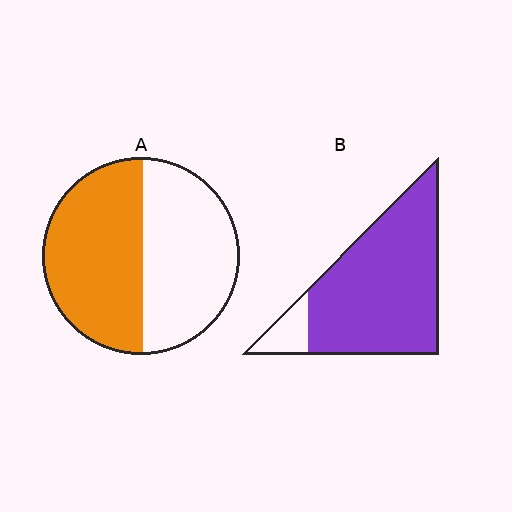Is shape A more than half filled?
Roughly half.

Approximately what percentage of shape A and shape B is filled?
A is approximately 50% and B is approximately 90%.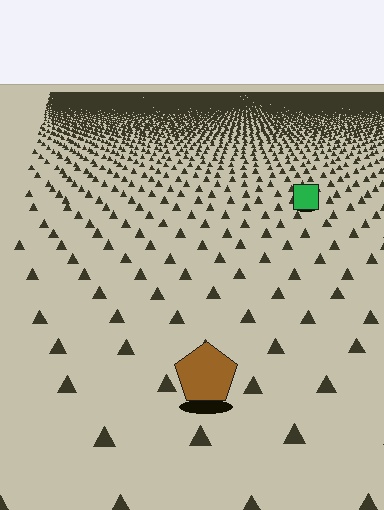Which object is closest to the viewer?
The brown pentagon is closest. The texture marks near it are larger and more spread out.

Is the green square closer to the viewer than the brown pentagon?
No. The brown pentagon is closer — you can tell from the texture gradient: the ground texture is coarser near it.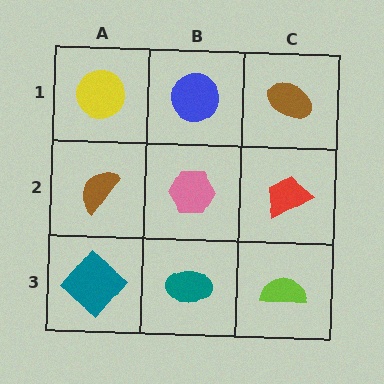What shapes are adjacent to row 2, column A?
A yellow circle (row 1, column A), a teal diamond (row 3, column A), a pink hexagon (row 2, column B).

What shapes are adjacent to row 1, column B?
A pink hexagon (row 2, column B), a yellow circle (row 1, column A), a brown ellipse (row 1, column C).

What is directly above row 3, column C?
A red trapezoid.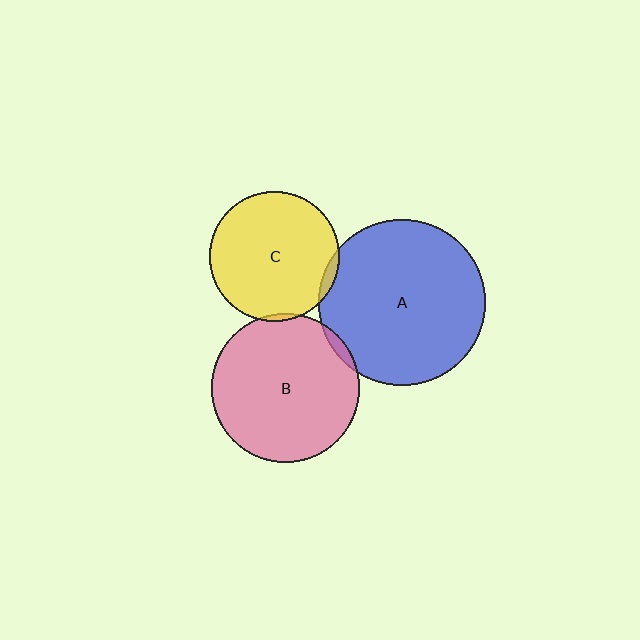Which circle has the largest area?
Circle A (blue).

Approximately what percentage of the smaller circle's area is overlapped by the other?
Approximately 5%.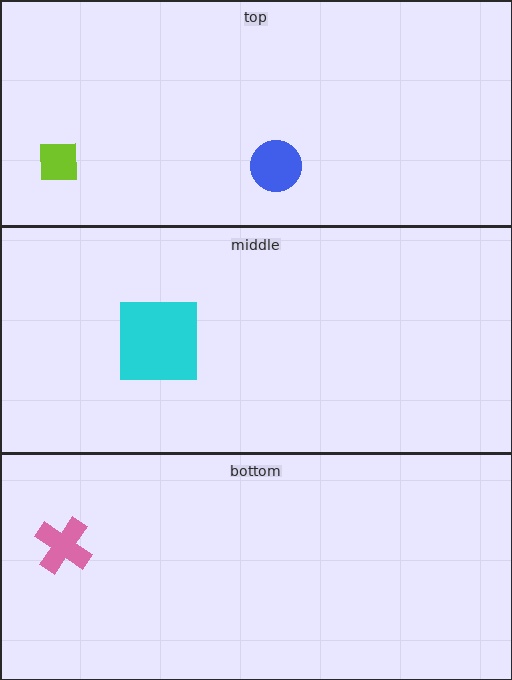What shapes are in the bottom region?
The pink cross.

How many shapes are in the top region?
2.